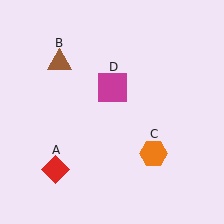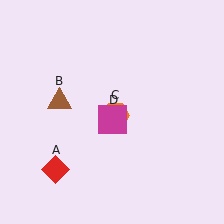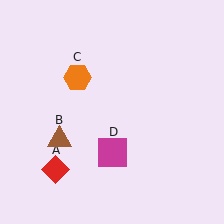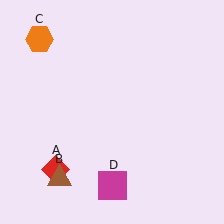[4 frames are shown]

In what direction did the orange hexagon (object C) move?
The orange hexagon (object C) moved up and to the left.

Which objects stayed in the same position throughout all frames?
Red diamond (object A) remained stationary.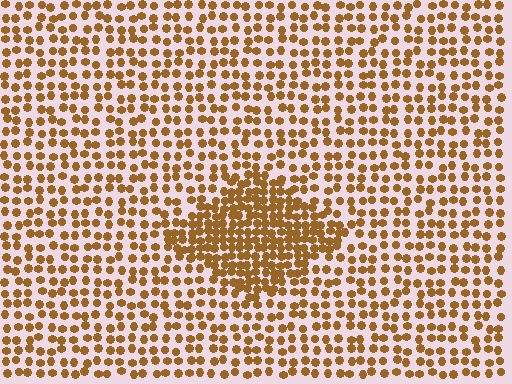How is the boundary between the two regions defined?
The boundary is defined by a change in element density (approximately 2.0x ratio). All elements are the same color, size, and shape.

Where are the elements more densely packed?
The elements are more densely packed inside the diamond boundary.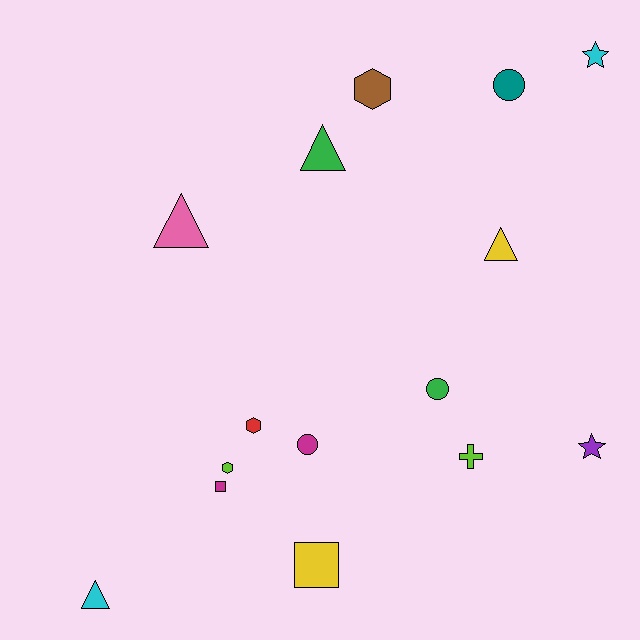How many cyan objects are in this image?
There are 2 cyan objects.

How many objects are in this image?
There are 15 objects.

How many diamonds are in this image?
There are no diamonds.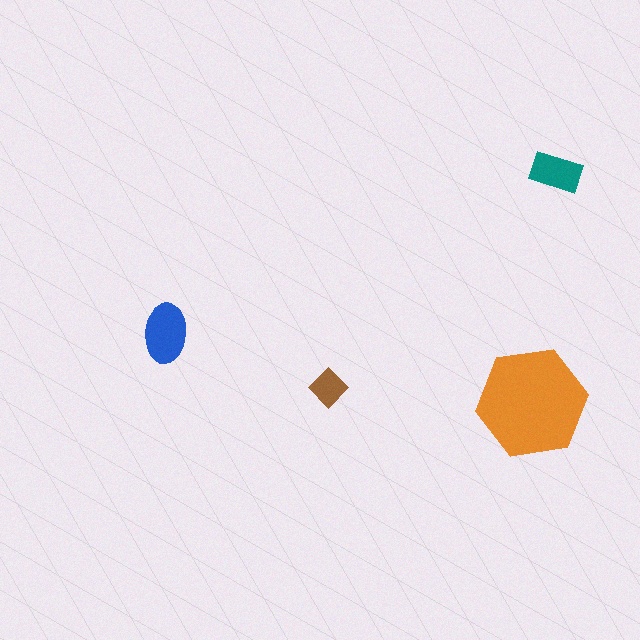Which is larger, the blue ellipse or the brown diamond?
The blue ellipse.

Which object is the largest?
The orange hexagon.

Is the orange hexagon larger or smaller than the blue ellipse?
Larger.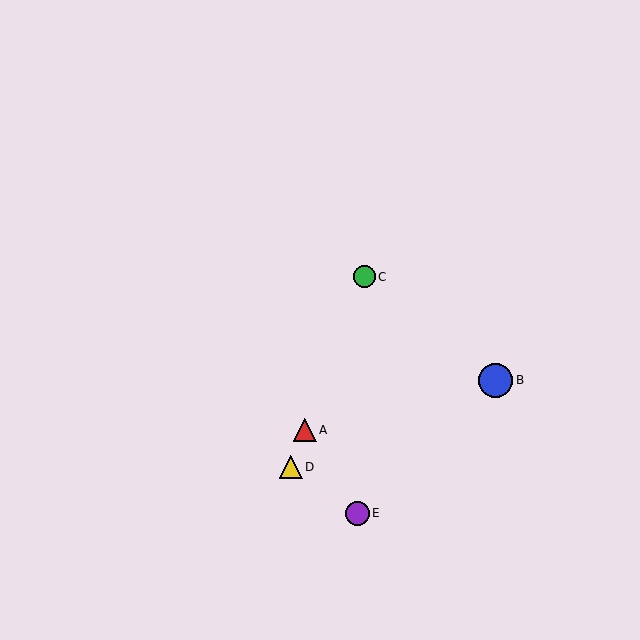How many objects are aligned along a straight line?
3 objects (A, C, D) are aligned along a straight line.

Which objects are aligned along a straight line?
Objects A, C, D are aligned along a straight line.